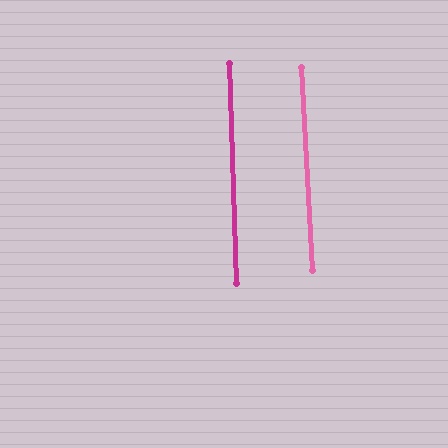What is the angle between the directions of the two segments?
Approximately 1 degree.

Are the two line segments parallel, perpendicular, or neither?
Parallel — their directions differ by only 1.4°.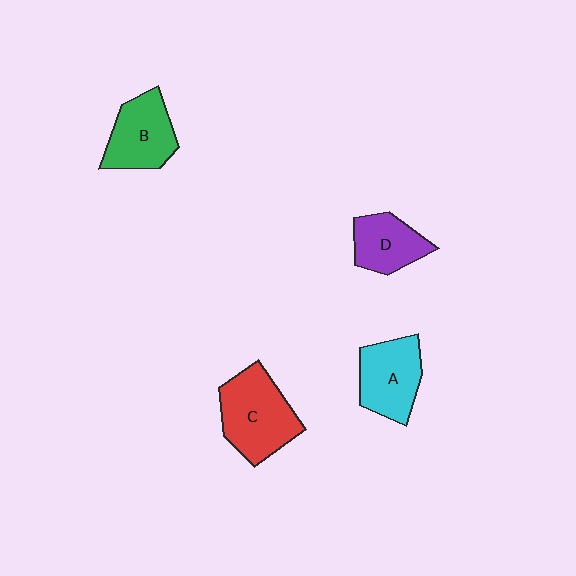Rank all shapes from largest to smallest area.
From largest to smallest: C (red), A (cyan), B (green), D (purple).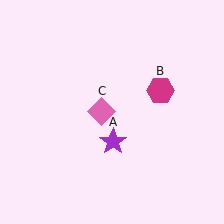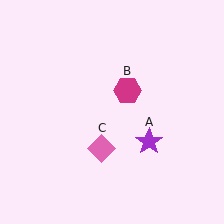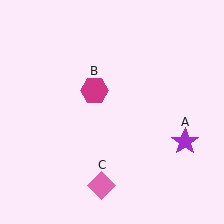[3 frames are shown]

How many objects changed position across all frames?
3 objects changed position: purple star (object A), magenta hexagon (object B), pink diamond (object C).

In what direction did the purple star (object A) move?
The purple star (object A) moved right.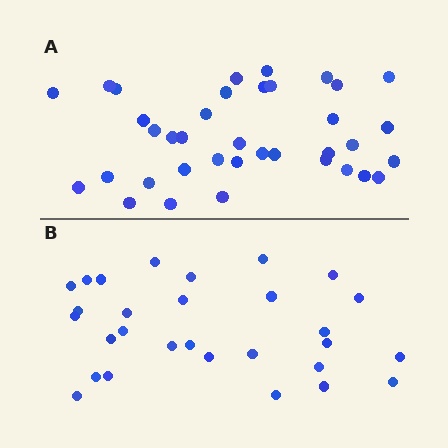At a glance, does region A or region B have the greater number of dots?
Region A (the top region) has more dots.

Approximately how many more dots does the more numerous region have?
Region A has roughly 8 or so more dots than region B.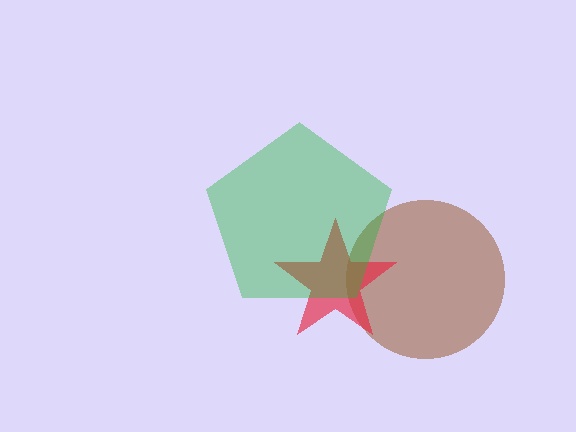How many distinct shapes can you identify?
There are 3 distinct shapes: a brown circle, a red star, a green pentagon.